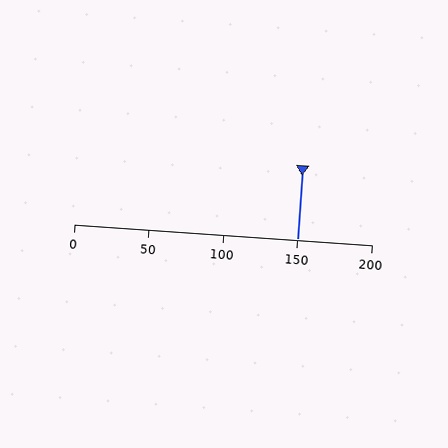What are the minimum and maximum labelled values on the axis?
The axis runs from 0 to 200.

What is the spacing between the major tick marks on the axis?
The major ticks are spaced 50 apart.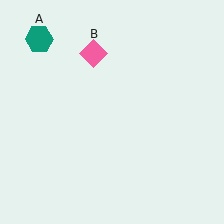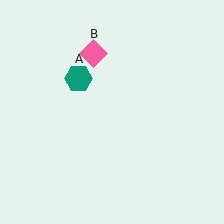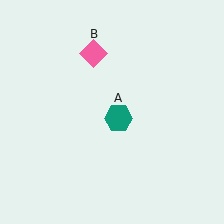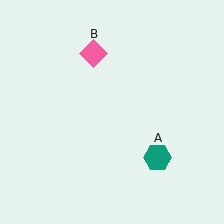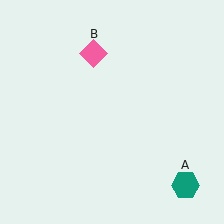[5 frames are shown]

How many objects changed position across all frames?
1 object changed position: teal hexagon (object A).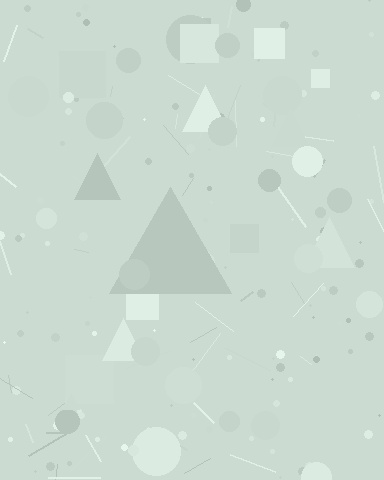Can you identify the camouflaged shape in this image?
The camouflaged shape is a triangle.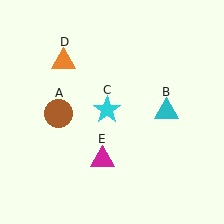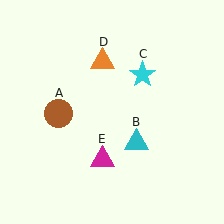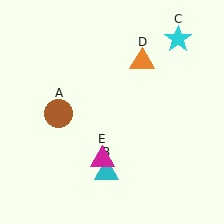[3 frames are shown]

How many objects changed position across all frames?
3 objects changed position: cyan triangle (object B), cyan star (object C), orange triangle (object D).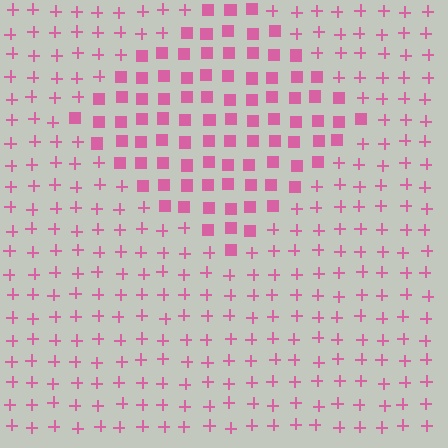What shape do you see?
I see a diamond.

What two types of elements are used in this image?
The image uses squares inside the diamond region and plus signs outside it.